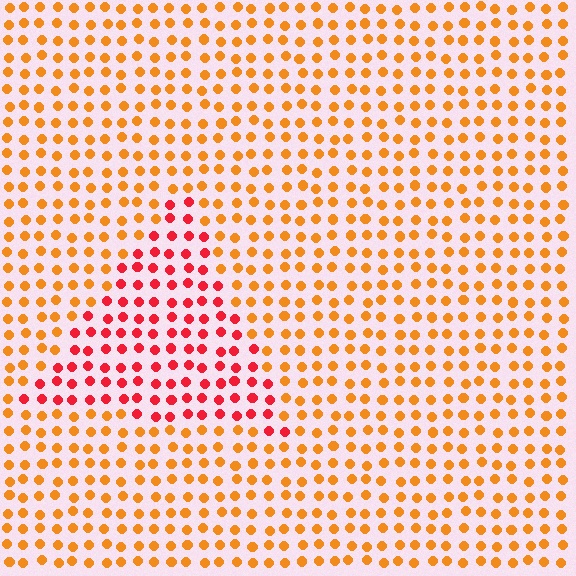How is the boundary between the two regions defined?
The boundary is defined purely by a slight shift in hue (about 39 degrees). Spacing, size, and orientation are identical on both sides.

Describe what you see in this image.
The image is filled with small orange elements in a uniform arrangement. A triangle-shaped region is visible where the elements are tinted to a slightly different hue, forming a subtle color boundary.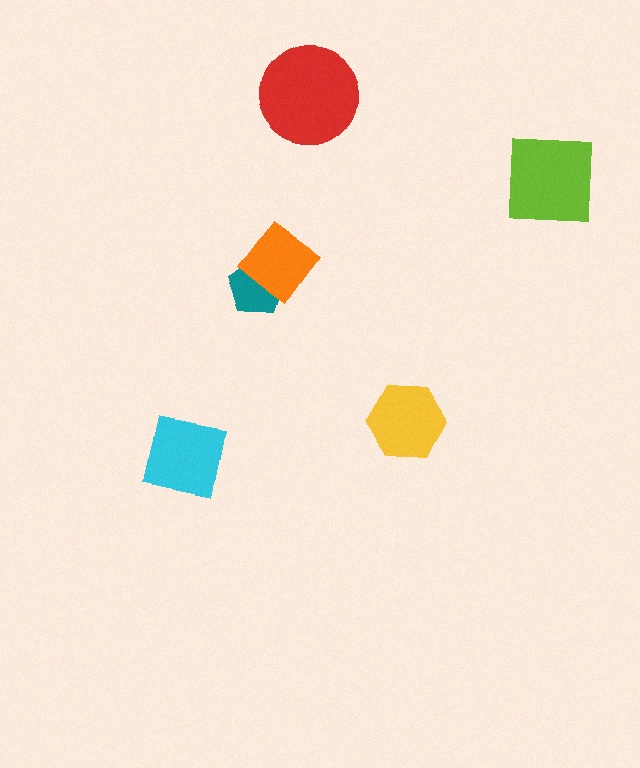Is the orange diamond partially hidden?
No, no other shape covers it.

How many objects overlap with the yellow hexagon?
0 objects overlap with the yellow hexagon.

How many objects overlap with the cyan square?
0 objects overlap with the cyan square.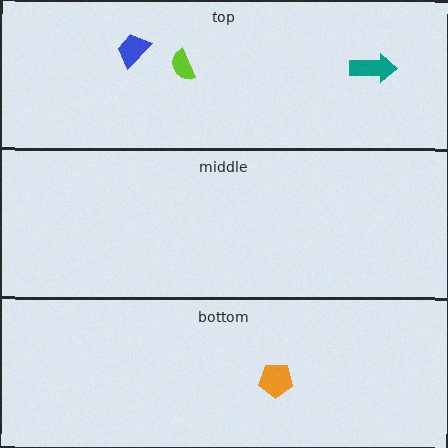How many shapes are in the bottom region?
1.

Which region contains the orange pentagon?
The bottom region.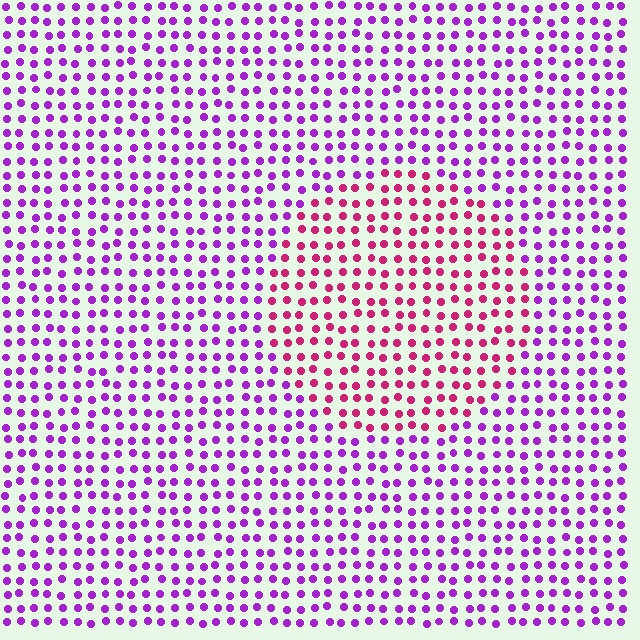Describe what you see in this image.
The image is filled with small purple elements in a uniform arrangement. A circle-shaped region is visible where the elements are tinted to a slightly different hue, forming a subtle color boundary.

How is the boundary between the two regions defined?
The boundary is defined purely by a slight shift in hue (about 44 degrees). Spacing, size, and orientation are identical on both sides.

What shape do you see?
I see a circle.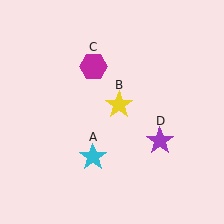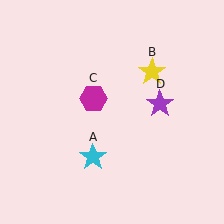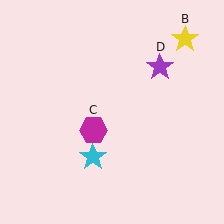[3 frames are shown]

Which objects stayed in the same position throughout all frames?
Cyan star (object A) remained stationary.